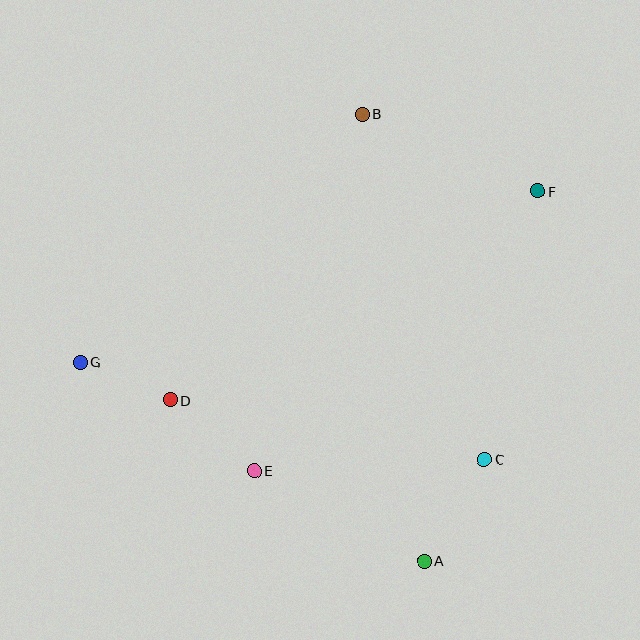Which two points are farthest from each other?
Points F and G are farthest from each other.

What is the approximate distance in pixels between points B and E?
The distance between B and E is approximately 372 pixels.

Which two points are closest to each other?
Points D and G are closest to each other.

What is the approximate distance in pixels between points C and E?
The distance between C and E is approximately 230 pixels.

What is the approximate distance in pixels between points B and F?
The distance between B and F is approximately 192 pixels.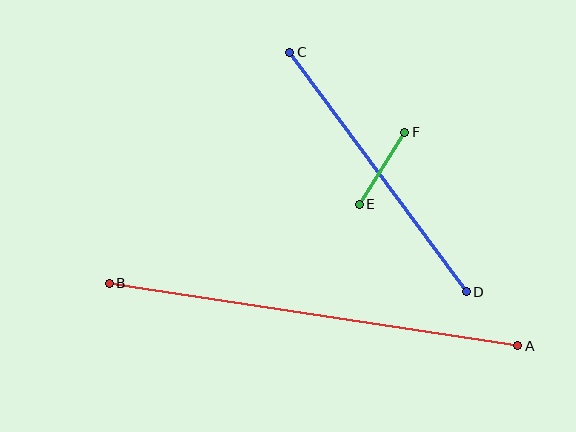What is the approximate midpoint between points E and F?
The midpoint is at approximately (382, 168) pixels.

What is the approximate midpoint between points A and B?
The midpoint is at approximately (313, 314) pixels.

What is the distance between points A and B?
The distance is approximately 414 pixels.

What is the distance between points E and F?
The distance is approximately 85 pixels.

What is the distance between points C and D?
The distance is approximately 297 pixels.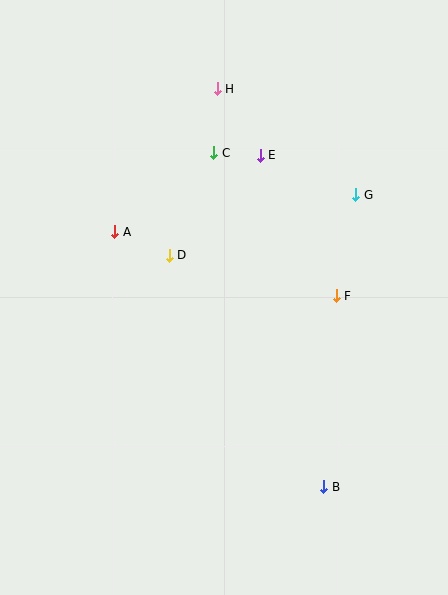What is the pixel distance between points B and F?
The distance between B and F is 192 pixels.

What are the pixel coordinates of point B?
Point B is at (324, 487).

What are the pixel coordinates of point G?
Point G is at (356, 195).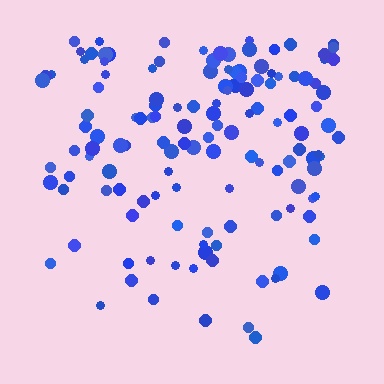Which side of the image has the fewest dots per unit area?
The bottom.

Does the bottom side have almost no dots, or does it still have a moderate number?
Still a moderate number, just noticeably fewer than the top.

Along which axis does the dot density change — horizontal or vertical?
Vertical.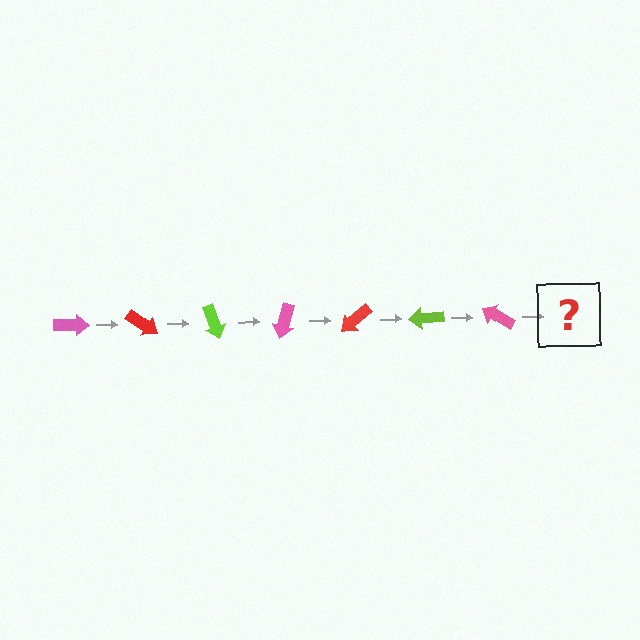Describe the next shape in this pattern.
It should be a red arrow, rotated 245 degrees from the start.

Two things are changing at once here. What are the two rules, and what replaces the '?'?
The two rules are that it rotates 35 degrees each step and the color cycles through pink, red, and lime. The '?' should be a red arrow, rotated 245 degrees from the start.